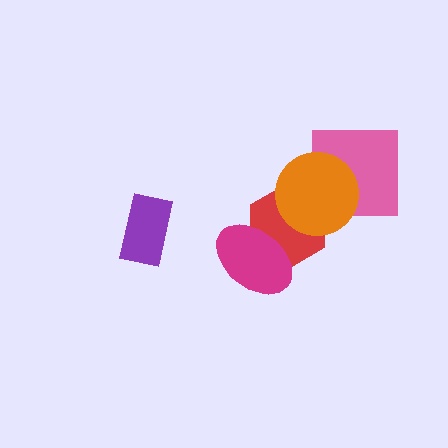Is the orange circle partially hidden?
No, no other shape covers it.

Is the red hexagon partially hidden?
Yes, it is partially covered by another shape.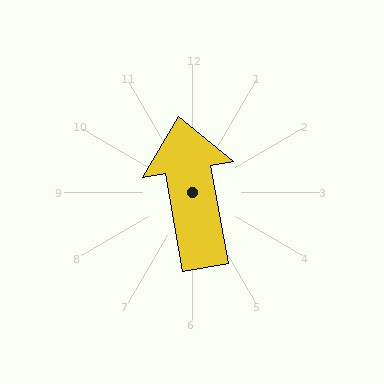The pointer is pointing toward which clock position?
Roughly 12 o'clock.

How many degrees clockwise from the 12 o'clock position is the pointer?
Approximately 350 degrees.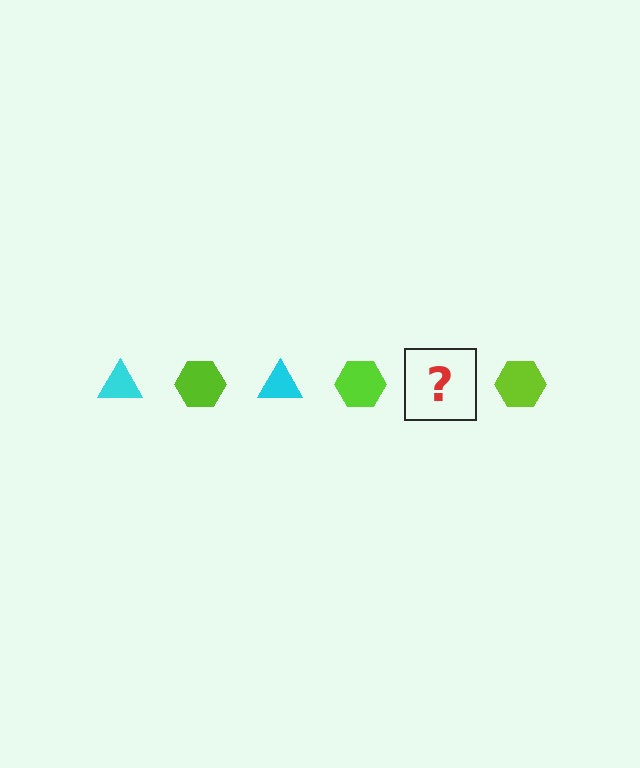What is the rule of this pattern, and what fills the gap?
The rule is that the pattern alternates between cyan triangle and lime hexagon. The gap should be filled with a cyan triangle.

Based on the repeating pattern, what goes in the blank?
The blank should be a cyan triangle.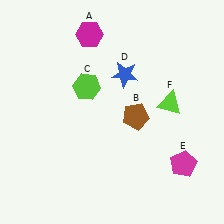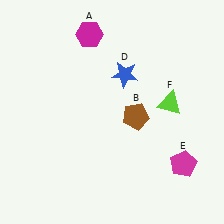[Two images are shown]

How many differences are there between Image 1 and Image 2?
There is 1 difference between the two images.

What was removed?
The lime hexagon (C) was removed in Image 2.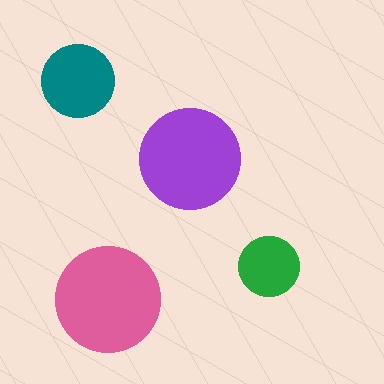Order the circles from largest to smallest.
the pink one, the purple one, the teal one, the green one.